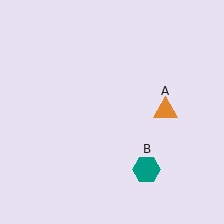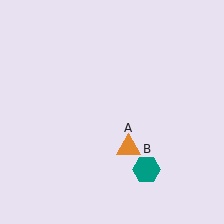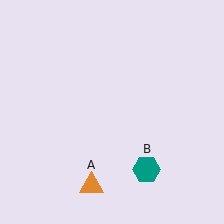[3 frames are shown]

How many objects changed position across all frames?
1 object changed position: orange triangle (object A).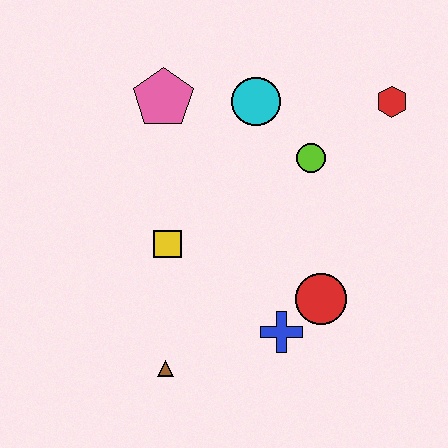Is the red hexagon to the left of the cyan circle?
No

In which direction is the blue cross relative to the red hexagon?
The blue cross is below the red hexagon.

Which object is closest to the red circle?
The blue cross is closest to the red circle.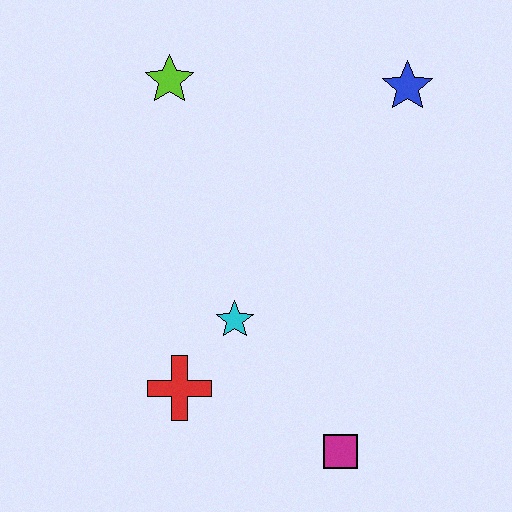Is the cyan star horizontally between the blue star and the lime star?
Yes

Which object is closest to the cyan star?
The red cross is closest to the cyan star.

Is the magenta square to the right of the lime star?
Yes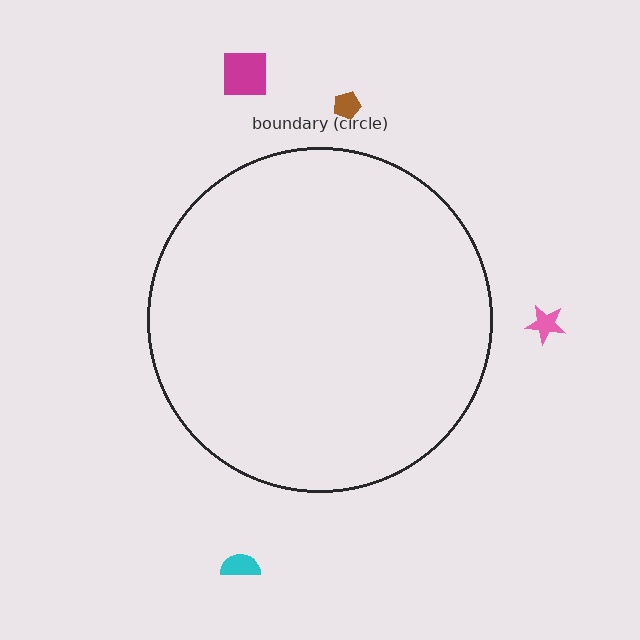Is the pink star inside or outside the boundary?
Outside.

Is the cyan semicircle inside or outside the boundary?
Outside.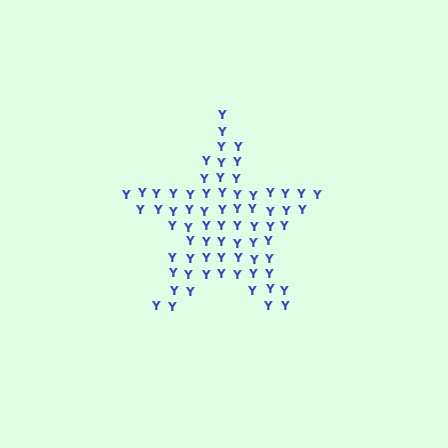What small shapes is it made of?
It is made of small letter Y's.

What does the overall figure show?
The overall figure shows a star.